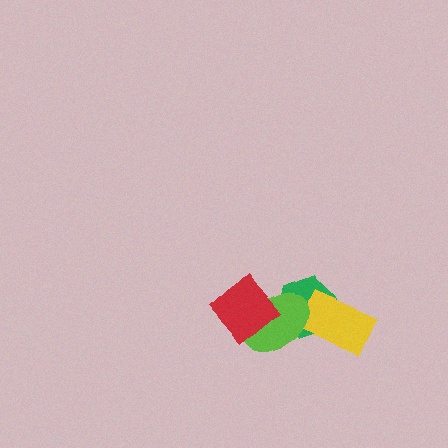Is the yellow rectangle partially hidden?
Yes, it is partially covered by another shape.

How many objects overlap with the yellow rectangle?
2 objects overlap with the yellow rectangle.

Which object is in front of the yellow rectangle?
The lime ellipse is in front of the yellow rectangle.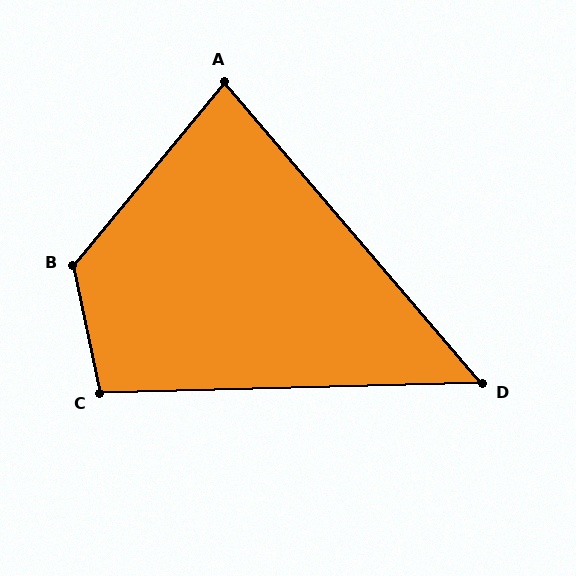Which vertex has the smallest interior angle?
D, at approximately 51 degrees.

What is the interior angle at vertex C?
Approximately 100 degrees (obtuse).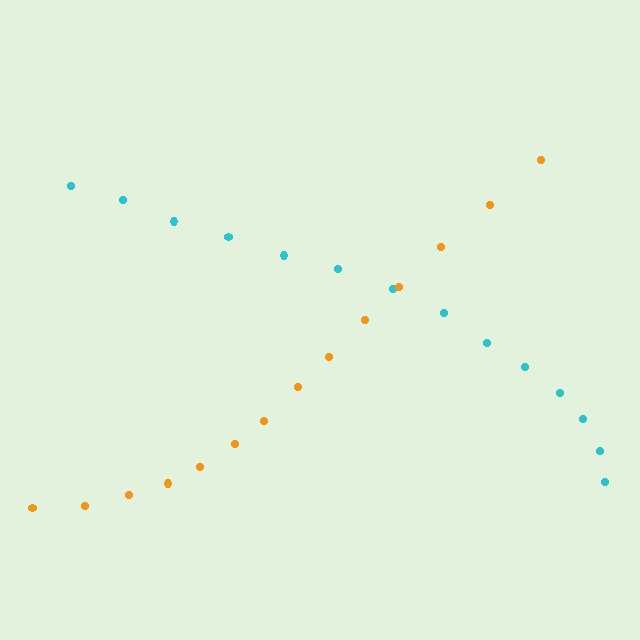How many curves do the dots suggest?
There are 2 distinct paths.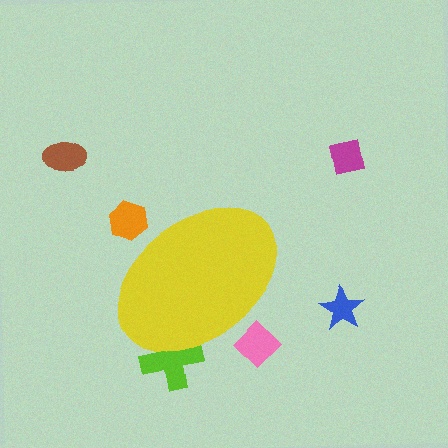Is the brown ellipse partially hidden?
No, the brown ellipse is fully visible.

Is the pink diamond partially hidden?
Yes, the pink diamond is partially hidden behind the yellow ellipse.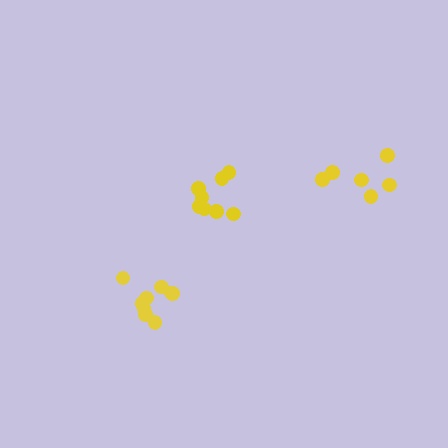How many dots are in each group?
Group 1: 9 dots, Group 2: 8 dots, Group 3: 6 dots (23 total).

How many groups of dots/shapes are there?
There are 3 groups.